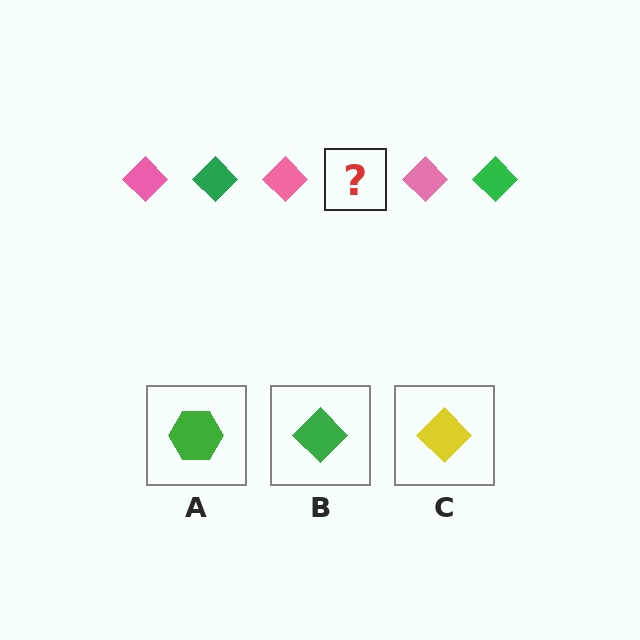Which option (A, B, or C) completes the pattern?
B.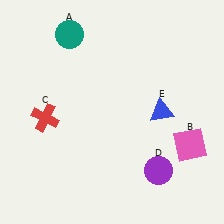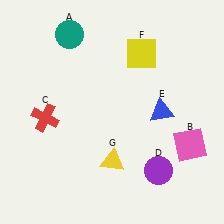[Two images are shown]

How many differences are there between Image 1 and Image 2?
There are 2 differences between the two images.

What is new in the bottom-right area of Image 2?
A yellow triangle (G) was added in the bottom-right area of Image 2.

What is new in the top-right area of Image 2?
A yellow square (F) was added in the top-right area of Image 2.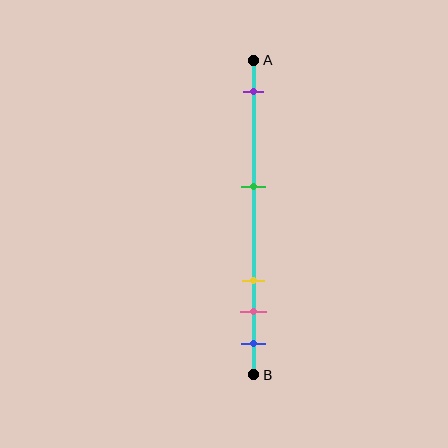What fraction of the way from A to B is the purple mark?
The purple mark is approximately 10% (0.1) of the way from A to B.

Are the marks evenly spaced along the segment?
No, the marks are not evenly spaced.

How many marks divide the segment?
There are 5 marks dividing the segment.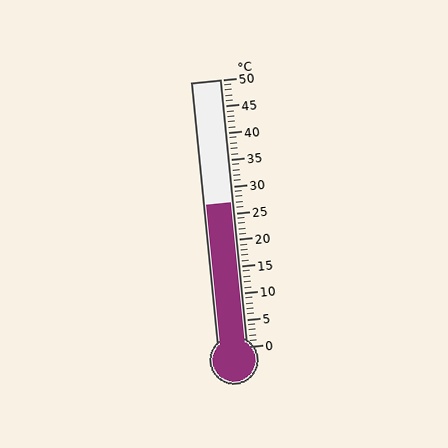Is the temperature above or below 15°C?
The temperature is above 15°C.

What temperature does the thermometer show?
The thermometer shows approximately 27°C.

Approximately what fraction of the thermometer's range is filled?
The thermometer is filled to approximately 55% of its range.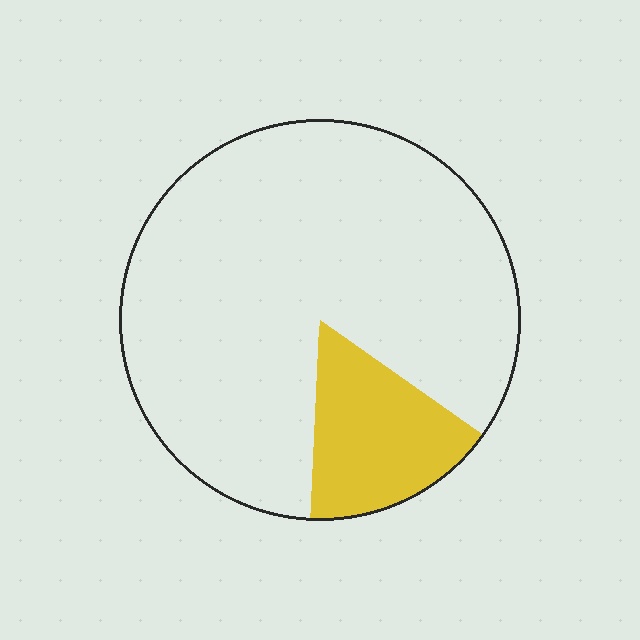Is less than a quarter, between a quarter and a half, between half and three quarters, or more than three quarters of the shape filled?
Less than a quarter.